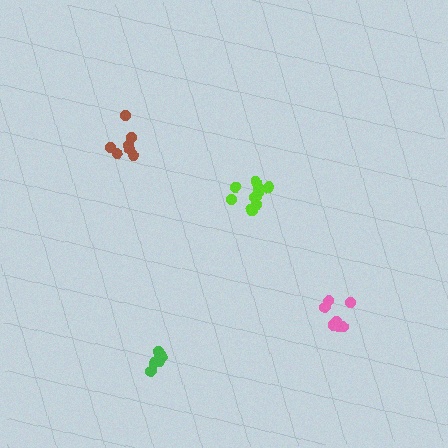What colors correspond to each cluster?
The clusters are colored: green, brown, lime, pink.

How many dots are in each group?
Group 1: 7 dots, Group 2: 7 dots, Group 3: 11 dots, Group 4: 7 dots (32 total).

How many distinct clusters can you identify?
There are 4 distinct clusters.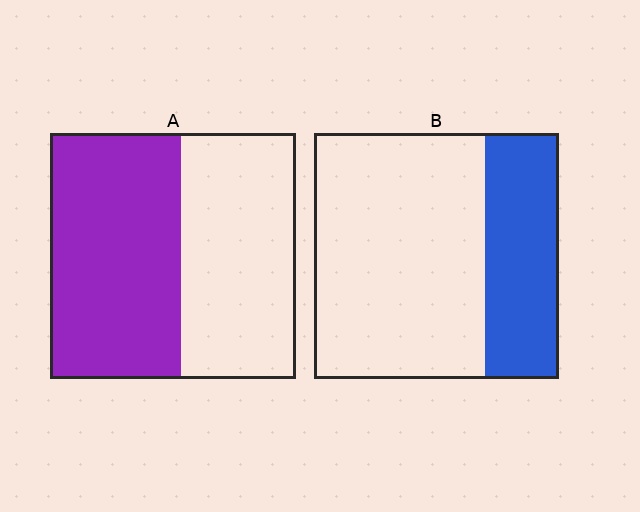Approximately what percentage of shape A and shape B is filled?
A is approximately 55% and B is approximately 30%.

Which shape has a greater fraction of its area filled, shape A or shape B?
Shape A.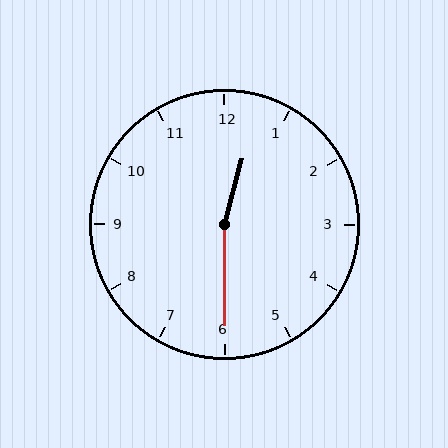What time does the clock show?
12:30.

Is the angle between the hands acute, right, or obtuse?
It is obtuse.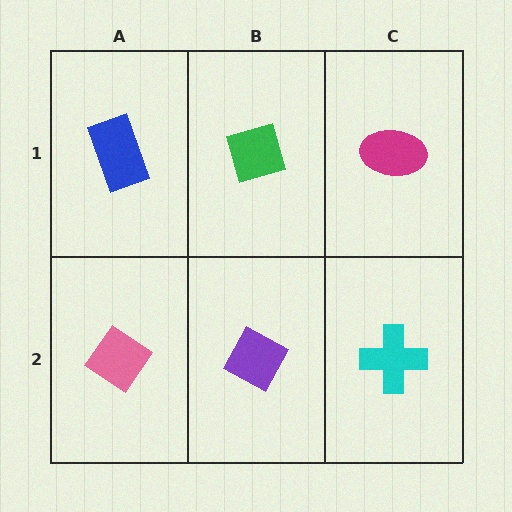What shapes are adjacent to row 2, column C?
A magenta ellipse (row 1, column C), a purple diamond (row 2, column B).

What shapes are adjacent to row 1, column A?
A pink diamond (row 2, column A), a green diamond (row 1, column B).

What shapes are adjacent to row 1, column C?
A cyan cross (row 2, column C), a green diamond (row 1, column B).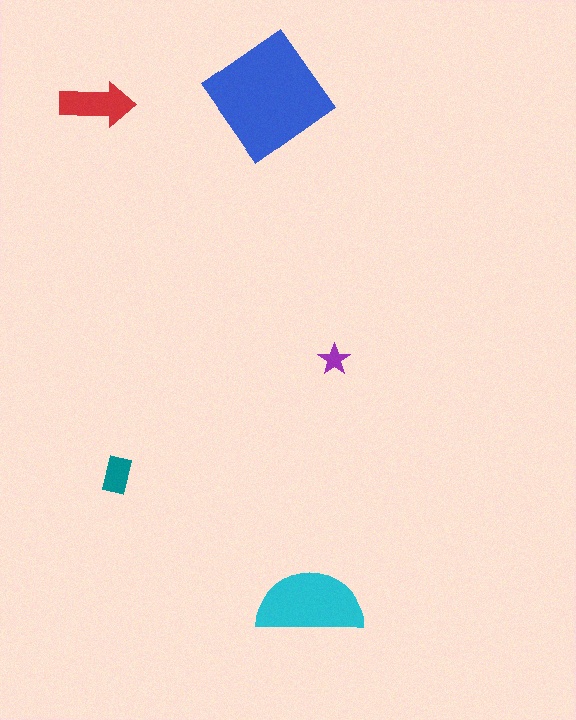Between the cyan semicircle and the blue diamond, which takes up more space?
The blue diamond.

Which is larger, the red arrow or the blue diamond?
The blue diamond.